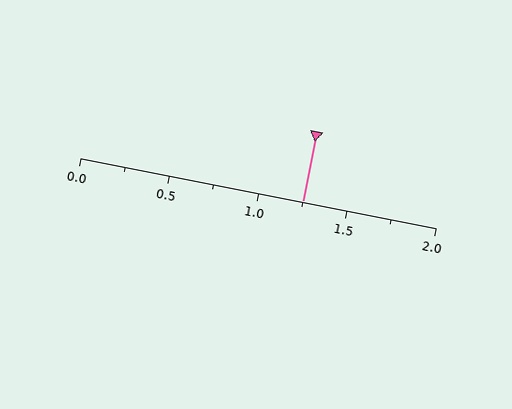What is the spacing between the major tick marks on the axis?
The major ticks are spaced 0.5 apart.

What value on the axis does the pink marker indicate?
The marker indicates approximately 1.25.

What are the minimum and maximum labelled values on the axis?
The axis runs from 0.0 to 2.0.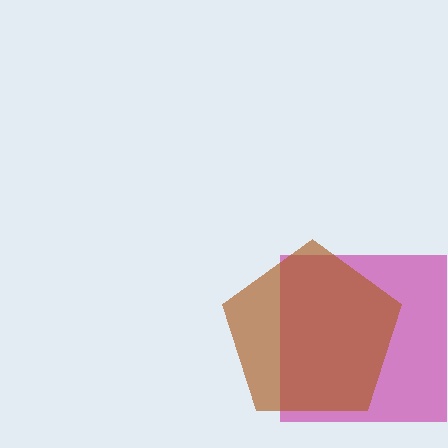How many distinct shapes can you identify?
There are 2 distinct shapes: a magenta square, a brown pentagon.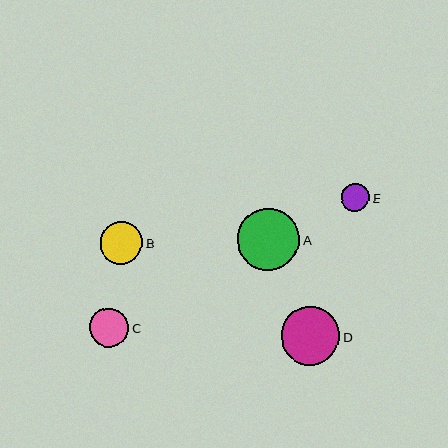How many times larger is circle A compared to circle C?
Circle A is approximately 1.6 times the size of circle C.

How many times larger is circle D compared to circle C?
Circle D is approximately 1.5 times the size of circle C.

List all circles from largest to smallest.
From largest to smallest: A, D, B, C, E.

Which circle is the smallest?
Circle E is the smallest with a size of approximately 29 pixels.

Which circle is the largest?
Circle A is the largest with a size of approximately 62 pixels.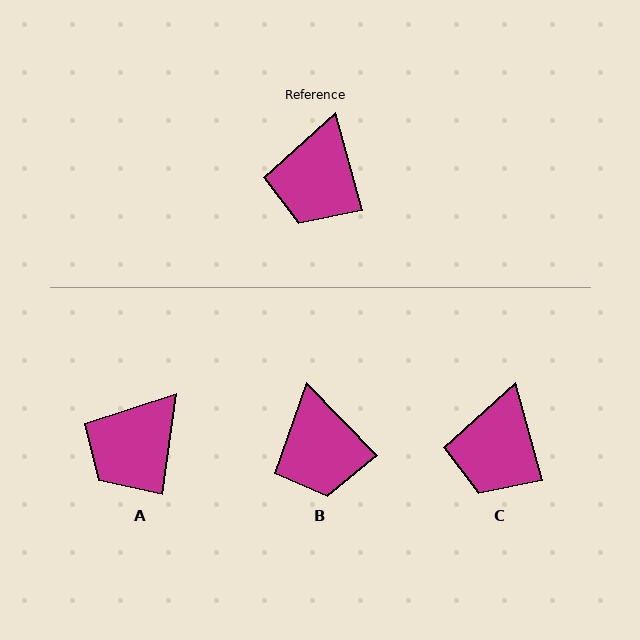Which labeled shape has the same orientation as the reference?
C.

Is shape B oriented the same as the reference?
No, it is off by about 29 degrees.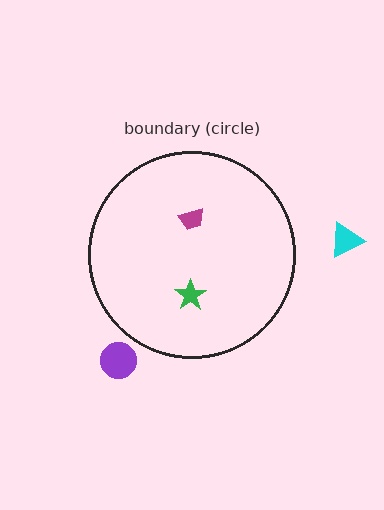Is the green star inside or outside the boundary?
Inside.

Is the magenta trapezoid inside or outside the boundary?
Inside.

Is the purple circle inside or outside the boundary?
Outside.